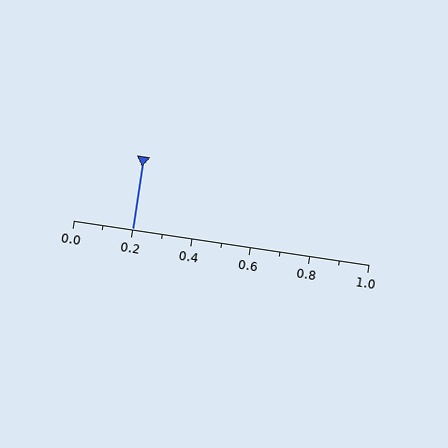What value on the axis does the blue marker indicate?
The marker indicates approximately 0.2.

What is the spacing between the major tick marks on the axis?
The major ticks are spaced 0.2 apart.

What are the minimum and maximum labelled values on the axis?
The axis runs from 0.0 to 1.0.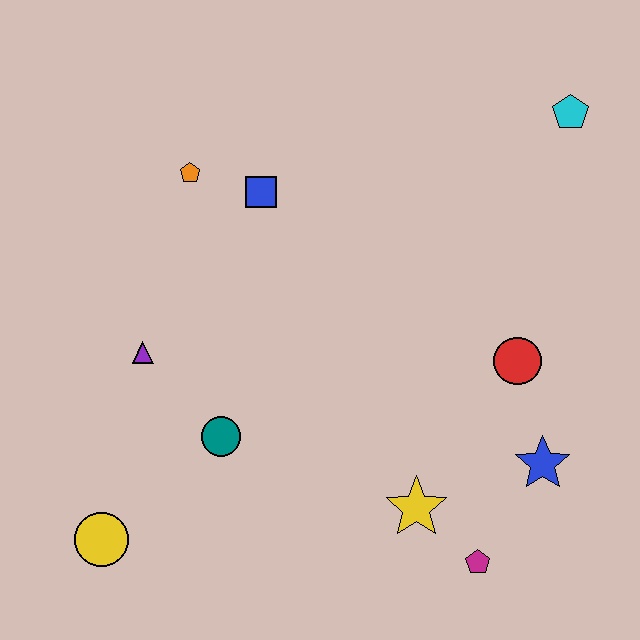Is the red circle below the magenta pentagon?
No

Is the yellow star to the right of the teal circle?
Yes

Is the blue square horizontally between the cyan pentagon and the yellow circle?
Yes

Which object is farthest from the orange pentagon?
The magenta pentagon is farthest from the orange pentagon.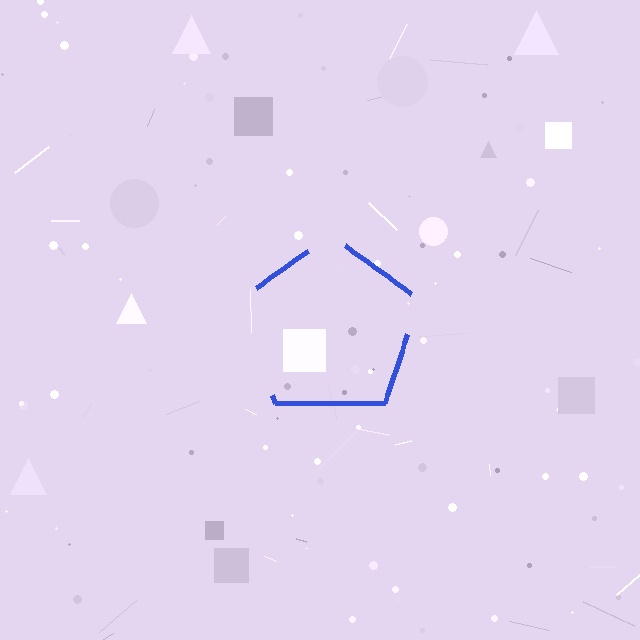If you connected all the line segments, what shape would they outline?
They would outline a pentagon.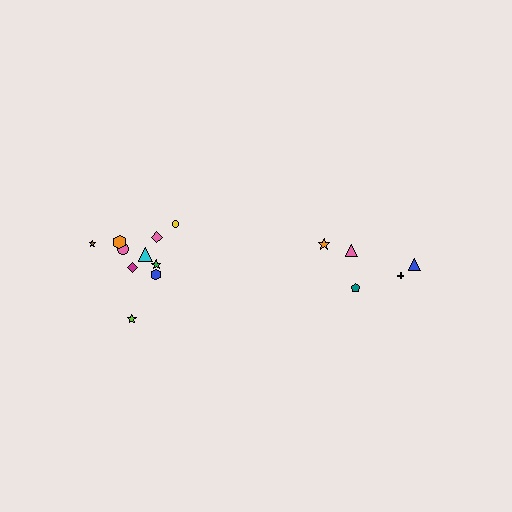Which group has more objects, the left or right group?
The left group.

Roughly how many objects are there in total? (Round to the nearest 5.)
Roughly 15 objects in total.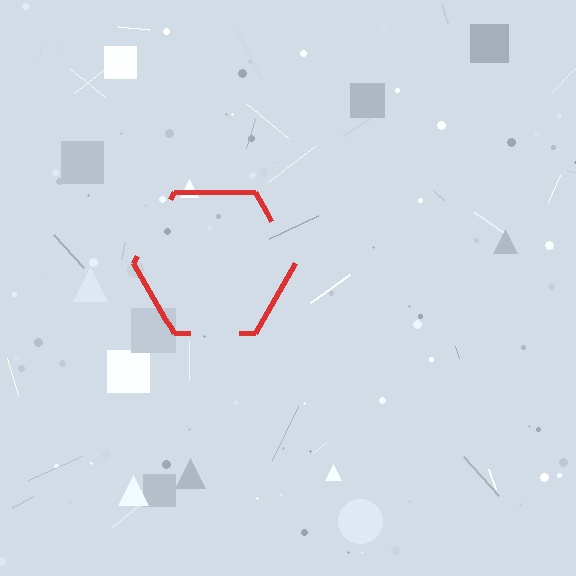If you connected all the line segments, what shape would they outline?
They would outline a hexagon.